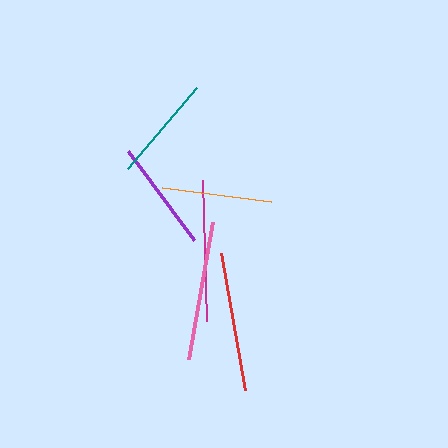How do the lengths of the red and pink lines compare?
The red and pink lines are approximately the same length.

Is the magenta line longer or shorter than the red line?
The magenta line is longer than the red line.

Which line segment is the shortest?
The teal line is the shortest at approximately 106 pixels.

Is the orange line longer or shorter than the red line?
The red line is longer than the orange line.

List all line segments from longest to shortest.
From longest to shortest: magenta, red, pink, purple, orange, teal.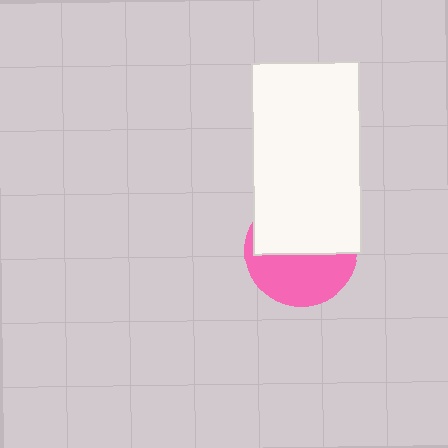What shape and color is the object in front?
The object in front is a white rectangle.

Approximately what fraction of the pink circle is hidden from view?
Roughly 52% of the pink circle is hidden behind the white rectangle.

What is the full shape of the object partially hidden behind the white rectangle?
The partially hidden object is a pink circle.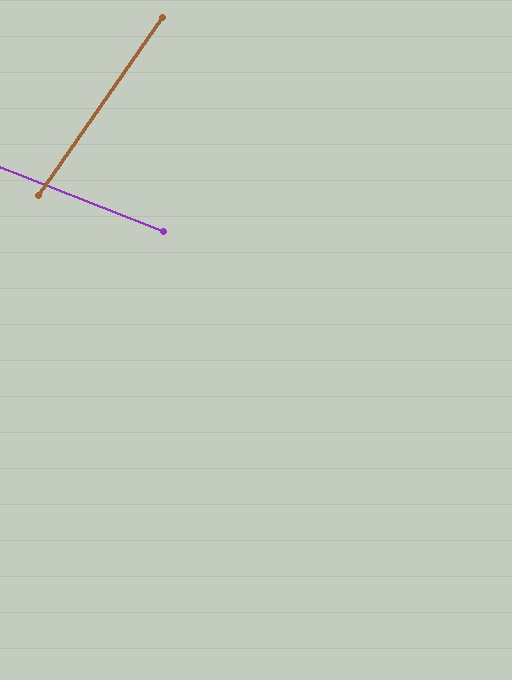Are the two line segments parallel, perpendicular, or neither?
Neither parallel nor perpendicular — they differ by about 77°.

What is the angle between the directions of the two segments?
Approximately 77 degrees.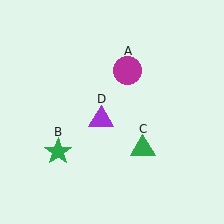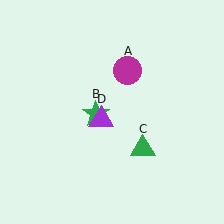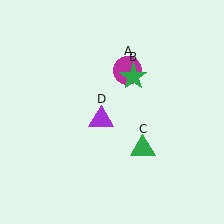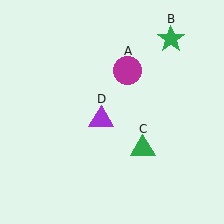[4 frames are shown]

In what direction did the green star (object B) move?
The green star (object B) moved up and to the right.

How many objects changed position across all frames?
1 object changed position: green star (object B).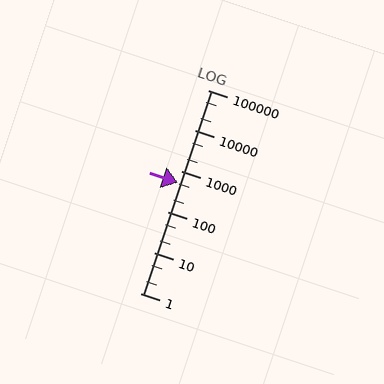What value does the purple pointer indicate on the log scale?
The pointer indicates approximately 520.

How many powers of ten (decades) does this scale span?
The scale spans 5 decades, from 1 to 100000.